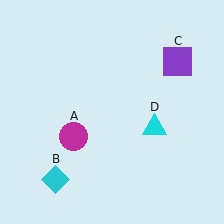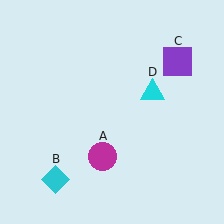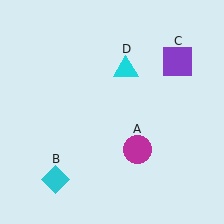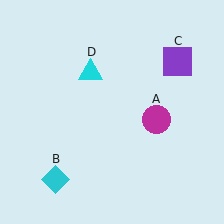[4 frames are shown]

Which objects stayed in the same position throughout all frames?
Cyan diamond (object B) and purple square (object C) remained stationary.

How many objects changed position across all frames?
2 objects changed position: magenta circle (object A), cyan triangle (object D).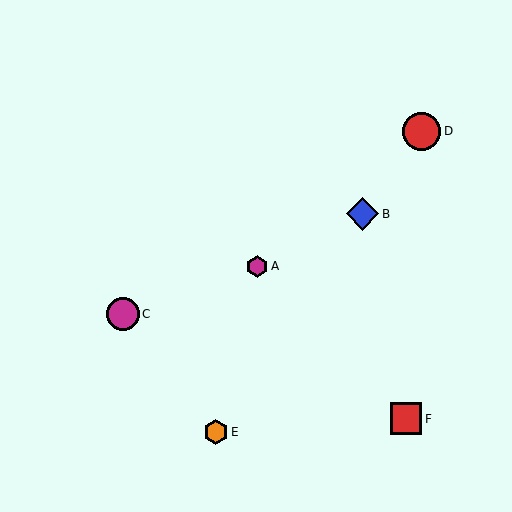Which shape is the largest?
The red circle (labeled D) is the largest.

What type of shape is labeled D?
Shape D is a red circle.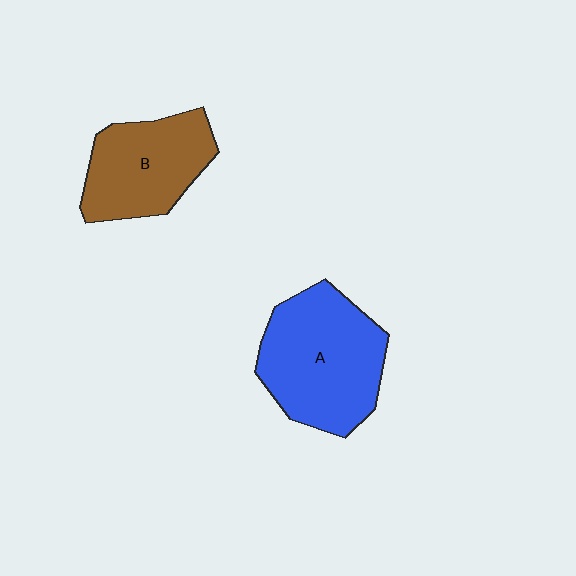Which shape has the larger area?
Shape A (blue).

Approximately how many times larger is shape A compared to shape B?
Approximately 1.3 times.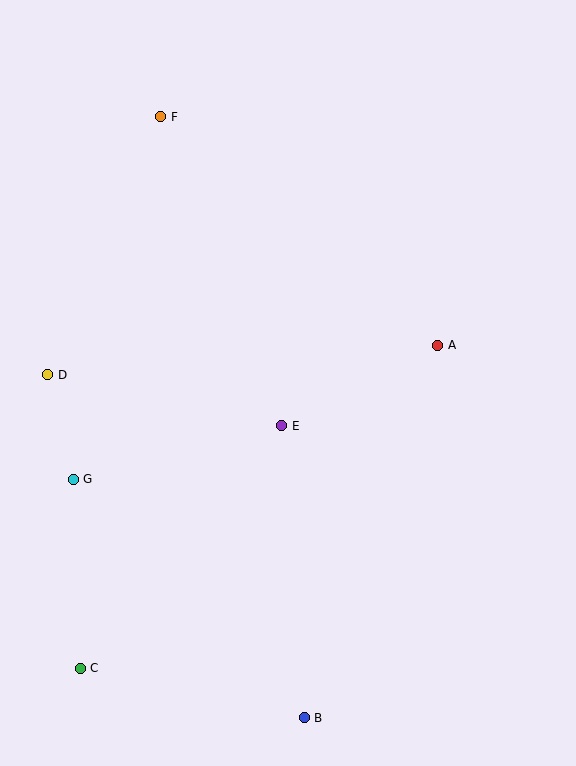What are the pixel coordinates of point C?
Point C is at (80, 668).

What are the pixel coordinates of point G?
Point G is at (73, 479).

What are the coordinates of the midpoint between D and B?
The midpoint between D and B is at (176, 546).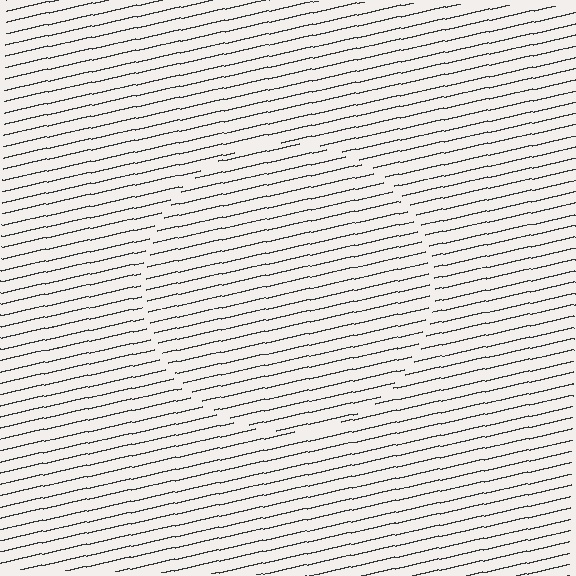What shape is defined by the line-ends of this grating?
An illusory circle. The interior of the shape contains the same grating, shifted by half a period — the contour is defined by the phase discontinuity where line-ends from the inner and outer gratings abut.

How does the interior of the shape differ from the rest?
The interior of the shape contains the same grating, shifted by half a period — the contour is defined by the phase discontinuity where line-ends from the inner and outer gratings abut.